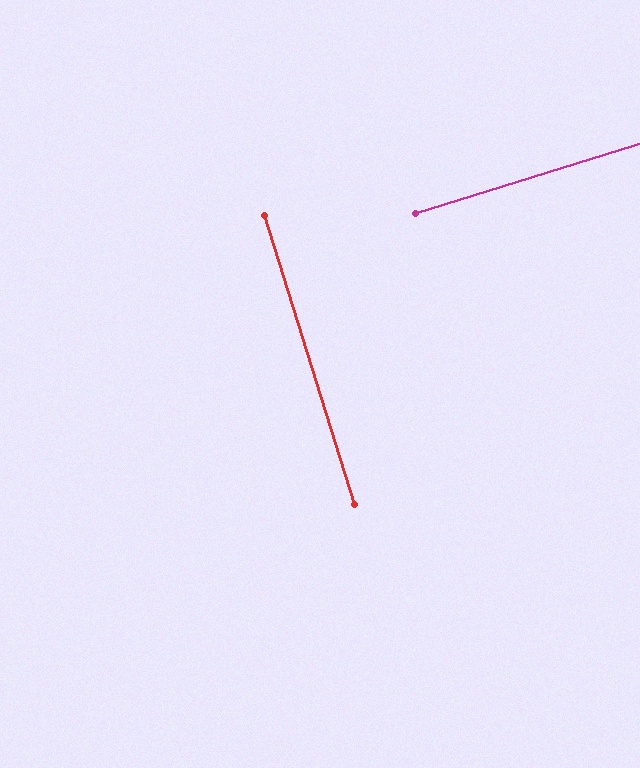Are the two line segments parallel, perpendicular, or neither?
Perpendicular — they meet at approximately 90°.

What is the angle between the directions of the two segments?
Approximately 90 degrees.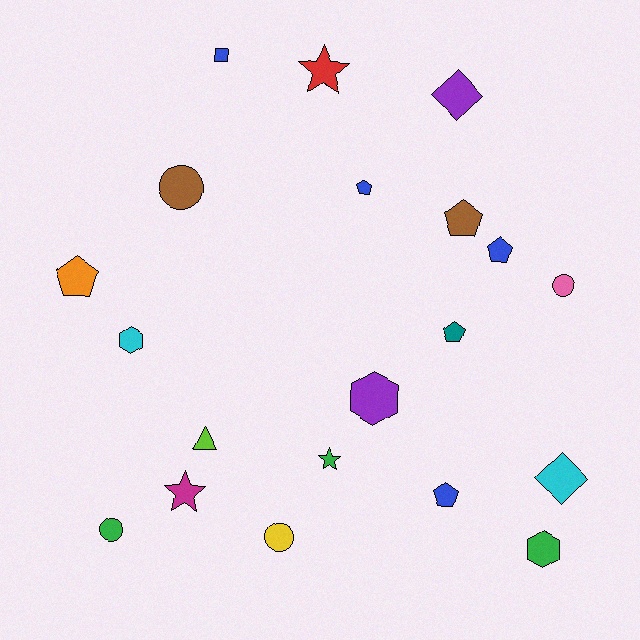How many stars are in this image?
There are 3 stars.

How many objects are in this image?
There are 20 objects.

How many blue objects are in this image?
There are 4 blue objects.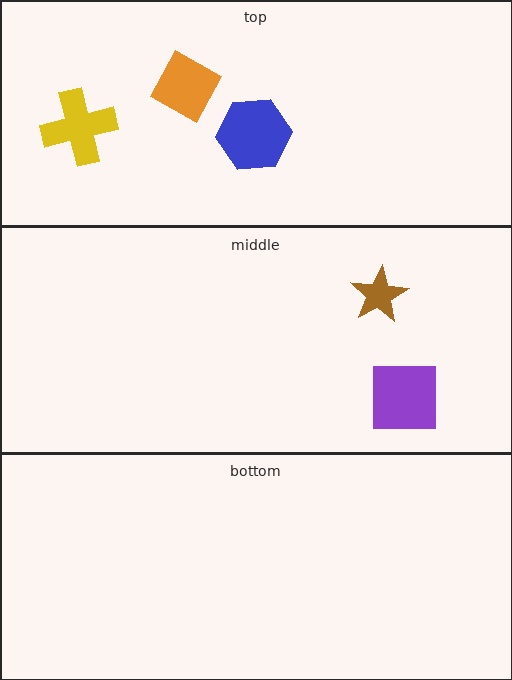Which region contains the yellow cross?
The top region.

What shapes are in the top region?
The yellow cross, the orange diamond, the blue hexagon.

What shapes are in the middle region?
The brown star, the purple square.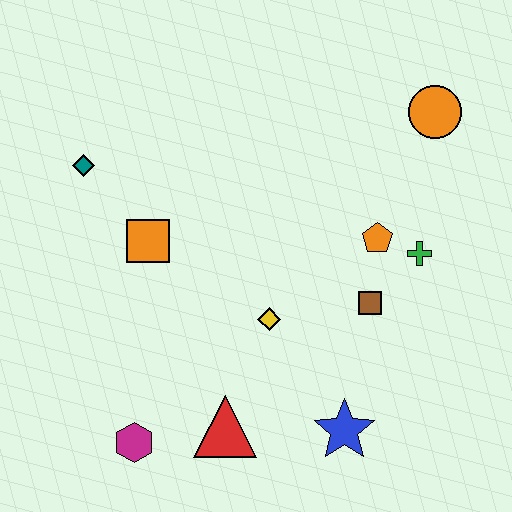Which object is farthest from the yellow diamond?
The orange circle is farthest from the yellow diamond.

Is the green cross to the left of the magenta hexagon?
No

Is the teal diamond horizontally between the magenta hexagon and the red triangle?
No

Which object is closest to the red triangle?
The magenta hexagon is closest to the red triangle.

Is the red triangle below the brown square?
Yes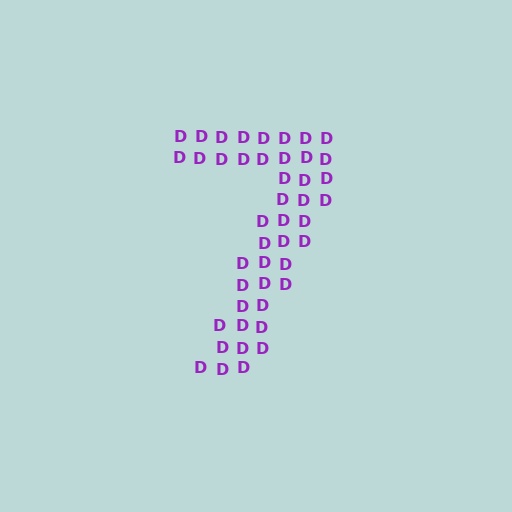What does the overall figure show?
The overall figure shows the digit 7.